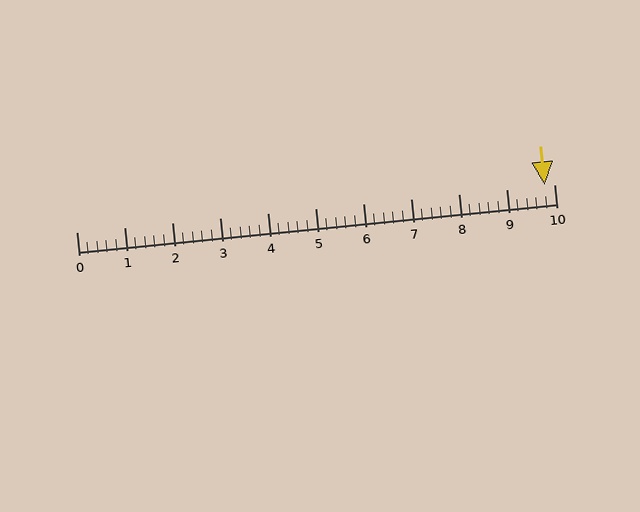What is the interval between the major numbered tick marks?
The major tick marks are spaced 1 units apart.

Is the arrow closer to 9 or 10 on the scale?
The arrow is closer to 10.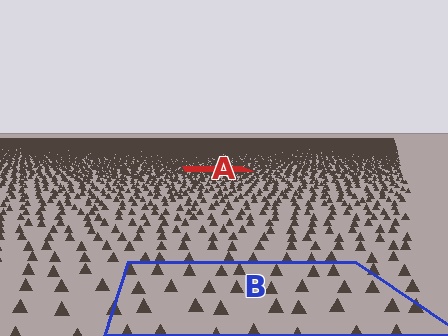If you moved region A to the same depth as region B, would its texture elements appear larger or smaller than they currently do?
They would appear larger. At a closer depth, the same texture elements are projected at a bigger on-screen size.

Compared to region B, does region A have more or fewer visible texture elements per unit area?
Region A has more texture elements per unit area — they are packed more densely because it is farther away.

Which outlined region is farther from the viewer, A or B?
Region A is farther from the viewer — the texture elements inside it appear smaller and more densely packed.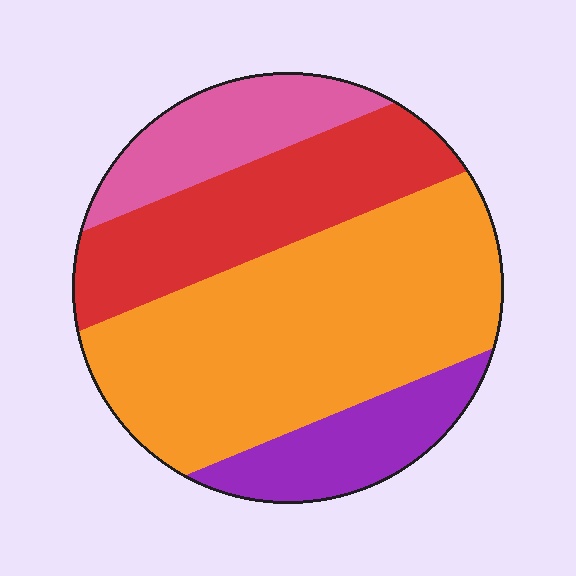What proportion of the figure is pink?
Pink takes up about one eighth (1/8) of the figure.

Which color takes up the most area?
Orange, at roughly 50%.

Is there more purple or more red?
Red.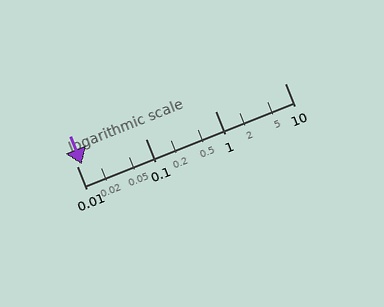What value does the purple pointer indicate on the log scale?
The pointer indicates approximately 0.012.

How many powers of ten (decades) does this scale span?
The scale spans 3 decades, from 0.01 to 10.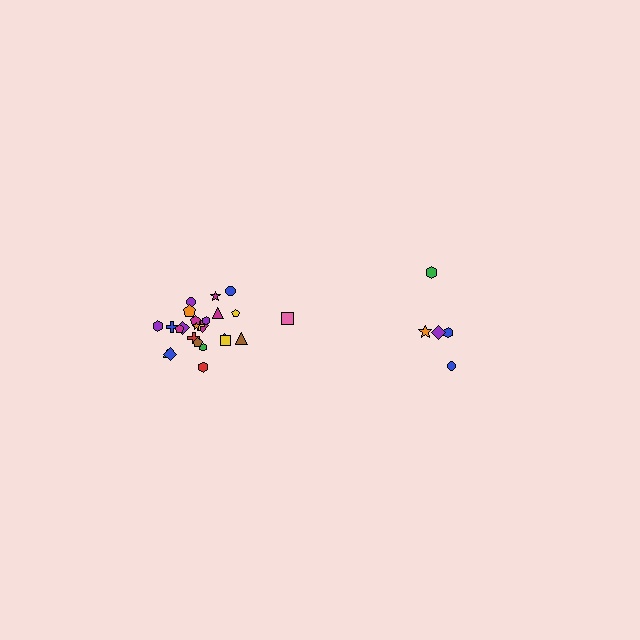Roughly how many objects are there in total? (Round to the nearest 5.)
Roughly 30 objects in total.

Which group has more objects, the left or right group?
The left group.